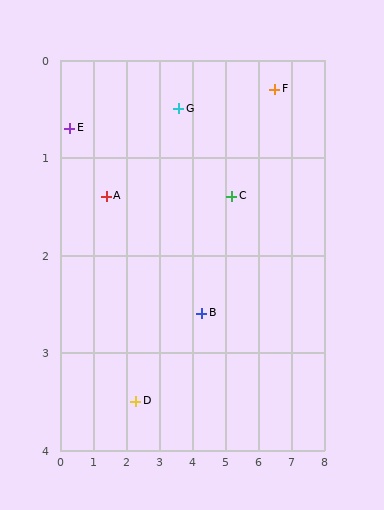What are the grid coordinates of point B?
Point B is at approximately (4.3, 2.6).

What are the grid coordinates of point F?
Point F is at approximately (6.5, 0.3).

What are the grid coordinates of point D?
Point D is at approximately (2.3, 3.5).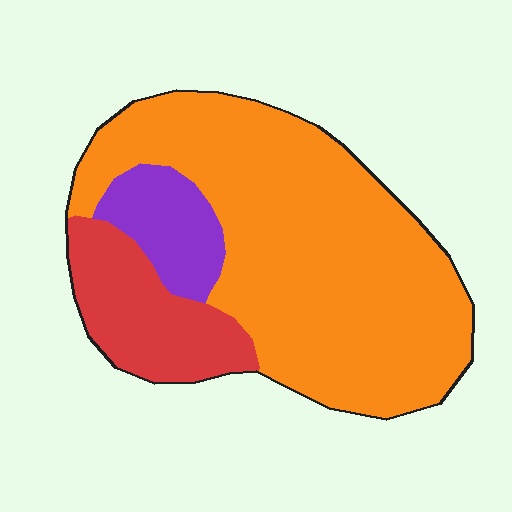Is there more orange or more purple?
Orange.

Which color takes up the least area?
Purple, at roughly 10%.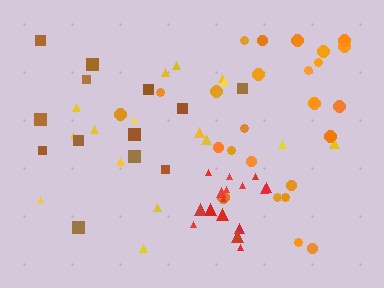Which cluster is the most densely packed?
Red.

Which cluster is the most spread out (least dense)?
Yellow.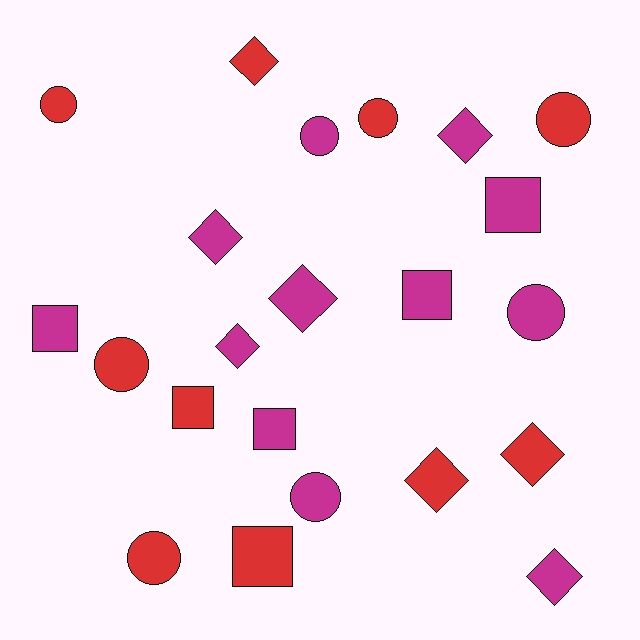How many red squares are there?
There are 2 red squares.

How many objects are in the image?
There are 22 objects.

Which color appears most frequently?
Magenta, with 12 objects.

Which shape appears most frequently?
Diamond, with 8 objects.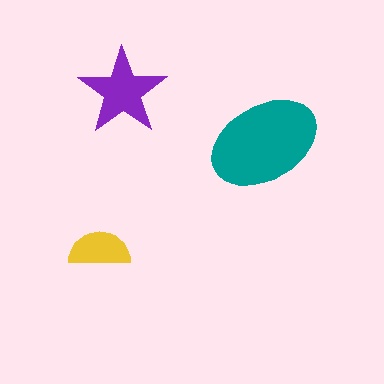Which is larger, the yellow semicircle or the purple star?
The purple star.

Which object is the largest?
The teal ellipse.